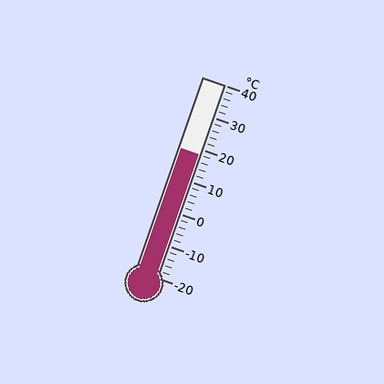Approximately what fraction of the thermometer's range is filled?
The thermometer is filled to approximately 65% of its range.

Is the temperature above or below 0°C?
The temperature is above 0°C.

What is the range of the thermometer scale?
The thermometer scale ranges from -20°C to 40°C.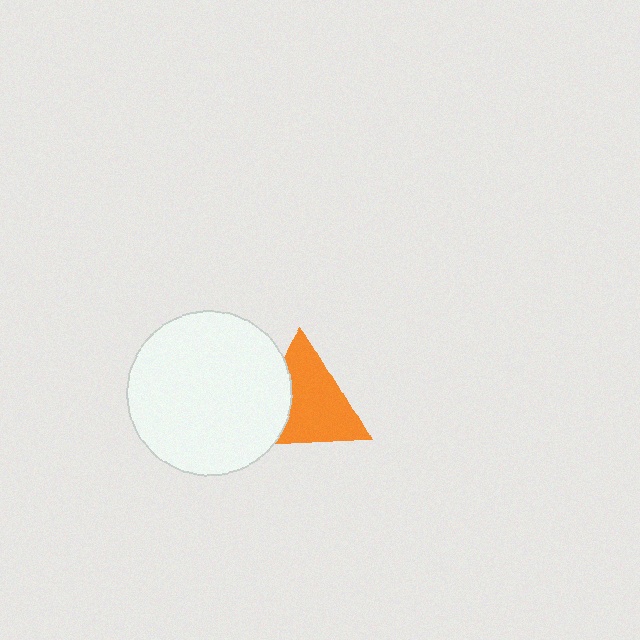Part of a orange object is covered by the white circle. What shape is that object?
It is a triangle.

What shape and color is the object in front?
The object in front is a white circle.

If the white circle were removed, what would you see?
You would see the complete orange triangle.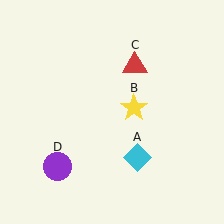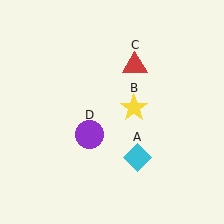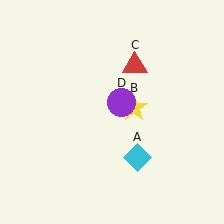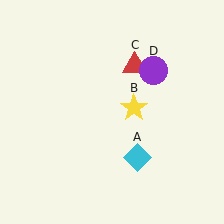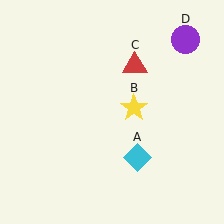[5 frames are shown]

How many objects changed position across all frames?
1 object changed position: purple circle (object D).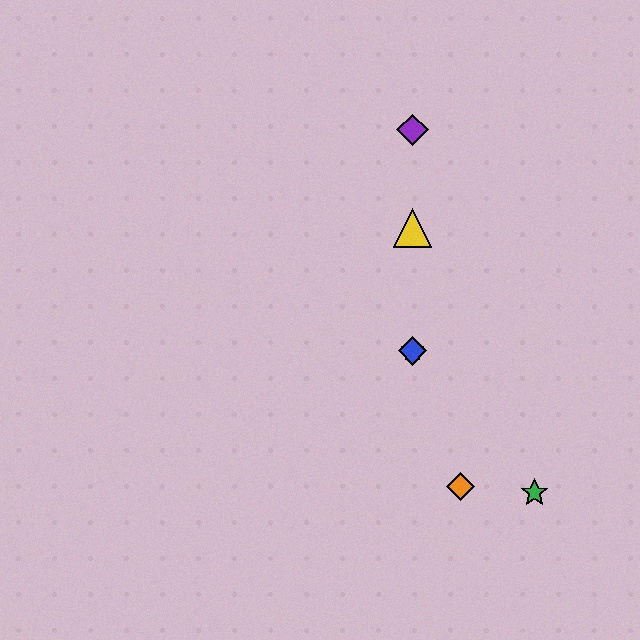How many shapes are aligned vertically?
4 shapes (the red star, the blue diamond, the yellow triangle, the purple diamond) are aligned vertically.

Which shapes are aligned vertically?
The red star, the blue diamond, the yellow triangle, the purple diamond are aligned vertically.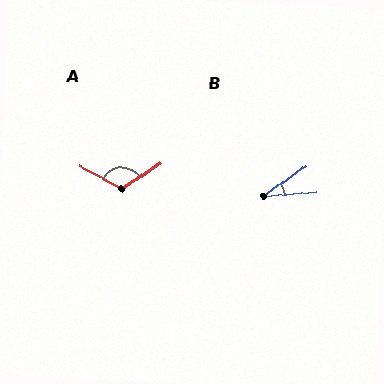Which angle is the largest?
A, at approximately 118 degrees.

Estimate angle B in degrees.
Approximately 31 degrees.